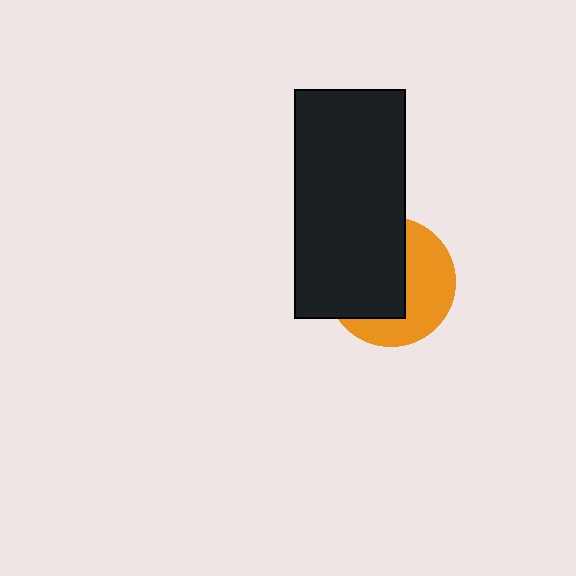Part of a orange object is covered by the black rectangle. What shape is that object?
It is a circle.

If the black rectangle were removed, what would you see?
You would see the complete orange circle.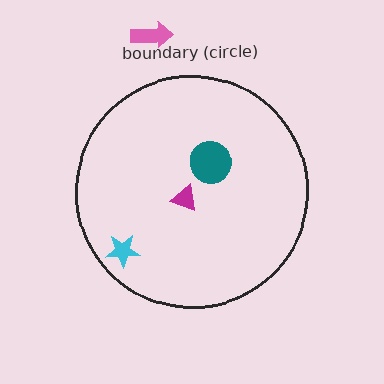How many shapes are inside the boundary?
3 inside, 1 outside.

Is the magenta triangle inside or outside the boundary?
Inside.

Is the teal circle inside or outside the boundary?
Inside.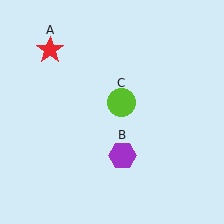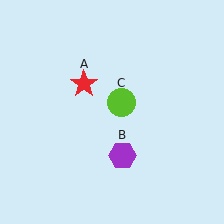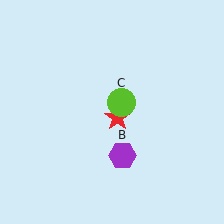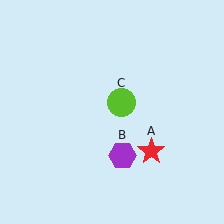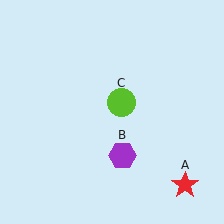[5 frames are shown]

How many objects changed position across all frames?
1 object changed position: red star (object A).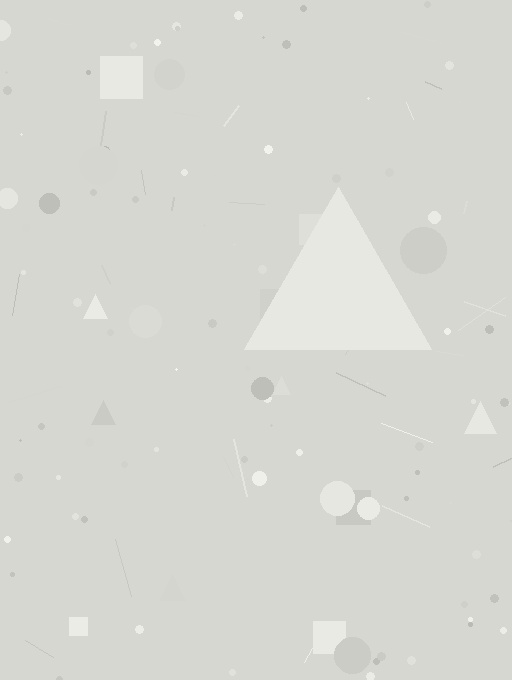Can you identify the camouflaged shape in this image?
The camouflaged shape is a triangle.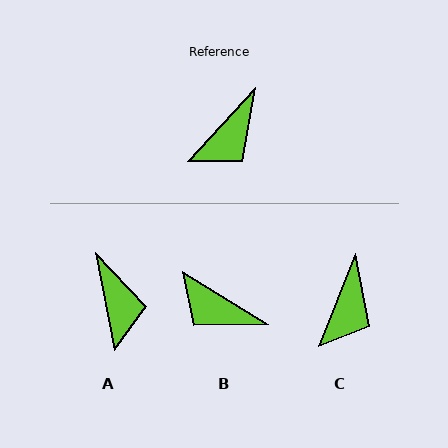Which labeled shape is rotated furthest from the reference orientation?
B, about 79 degrees away.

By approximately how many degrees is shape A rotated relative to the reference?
Approximately 53 degrees counter-clockwise.